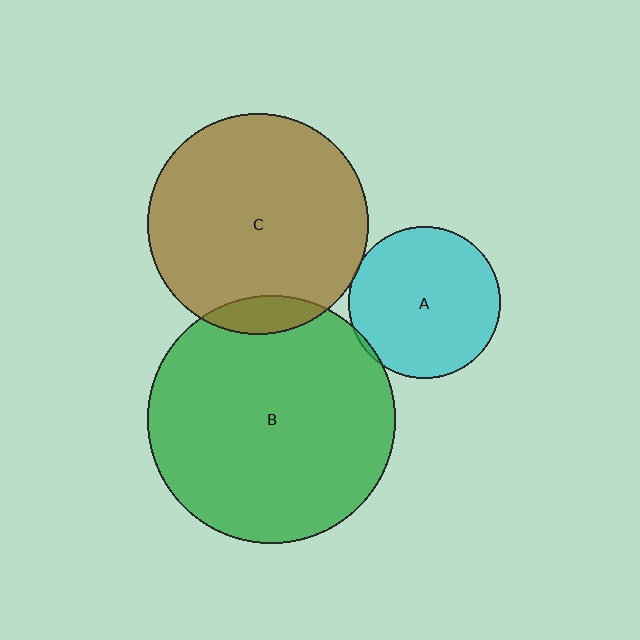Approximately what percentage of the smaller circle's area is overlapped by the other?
Approximately 5%.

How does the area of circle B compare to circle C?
Approximately 1.3 times.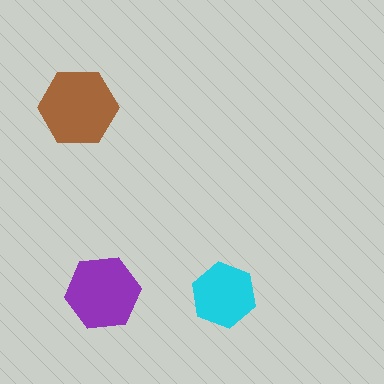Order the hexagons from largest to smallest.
the brown one, the purple one, the cyan one.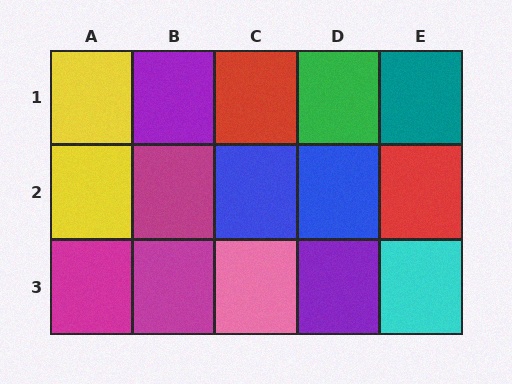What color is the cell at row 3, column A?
Magenta.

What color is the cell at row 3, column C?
Pink.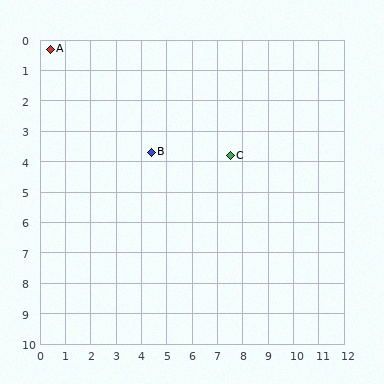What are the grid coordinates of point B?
Point B is at approximately (4.4, 3.7).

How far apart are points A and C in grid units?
Points A and C are about 7.9 grid units apart.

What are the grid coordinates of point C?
Point C is at approximately (7.5, 3.8).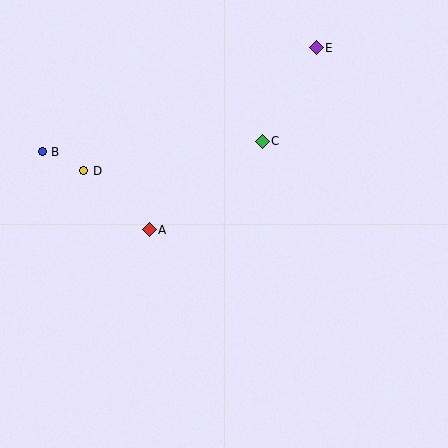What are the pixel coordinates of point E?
Point E is at (316, 48).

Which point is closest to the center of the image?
Point A at (149, 230) is closest to the center.